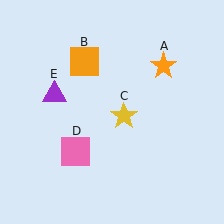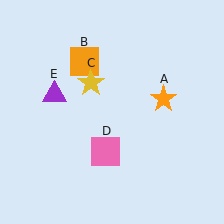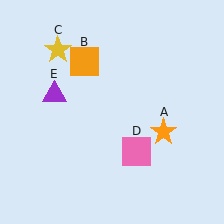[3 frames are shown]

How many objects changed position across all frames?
3 objects changed position: orange star (object A), yellow star (object C), pink square (object D).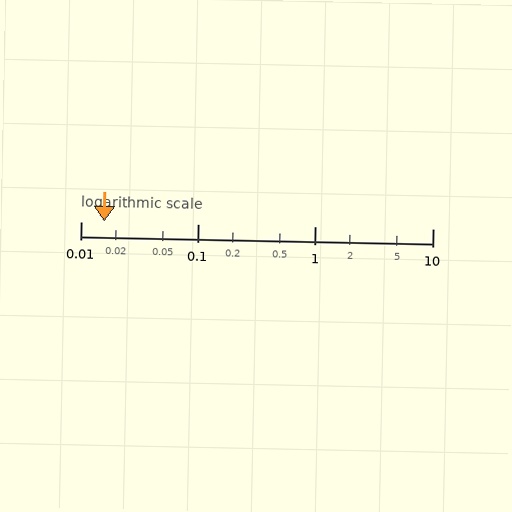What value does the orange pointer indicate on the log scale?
The pointer indicates approximately 0.016.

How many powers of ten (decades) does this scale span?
The scale spans 3 decades, from 0.01 to 10.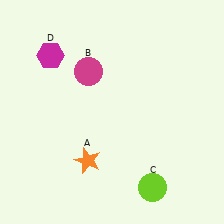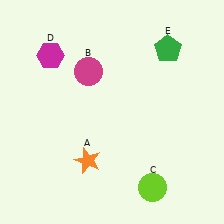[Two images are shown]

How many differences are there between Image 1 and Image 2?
There is 1 difference between the two images.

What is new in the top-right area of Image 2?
A green pentagon (E) was added in the top-right area of Image 2.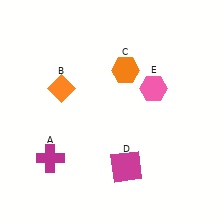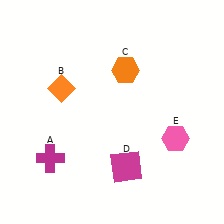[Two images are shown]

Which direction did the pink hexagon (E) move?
The pink hexagon (E) moved down.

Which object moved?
The pink hexagon (E) moved down.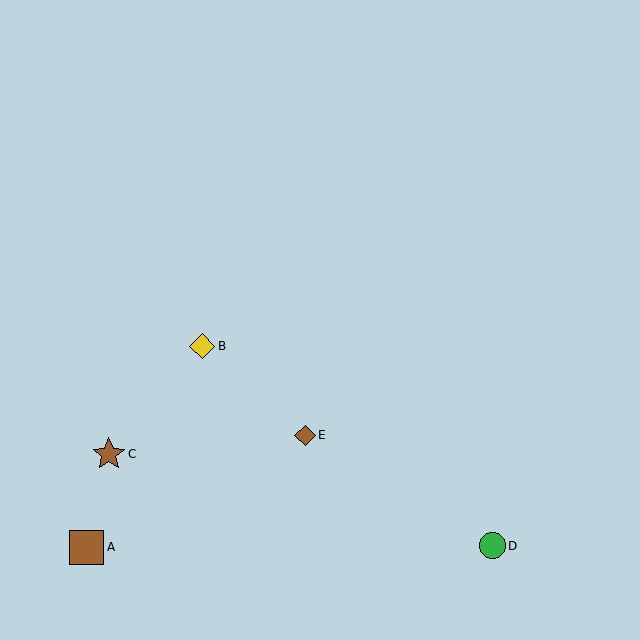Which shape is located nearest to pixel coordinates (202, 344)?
The yellow diamond (labeled B) at (202, 346) is nearest to that location.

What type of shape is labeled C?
Shape C is a brown star.